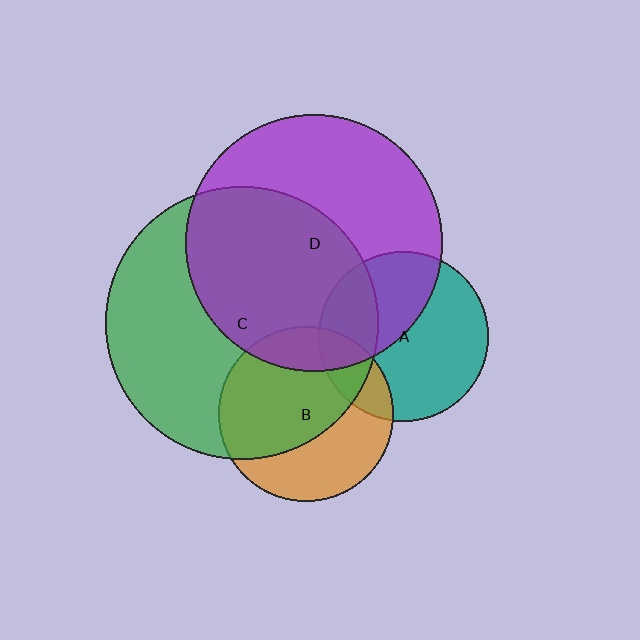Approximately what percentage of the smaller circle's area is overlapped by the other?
Approximately 60%.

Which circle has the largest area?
Circle C (green).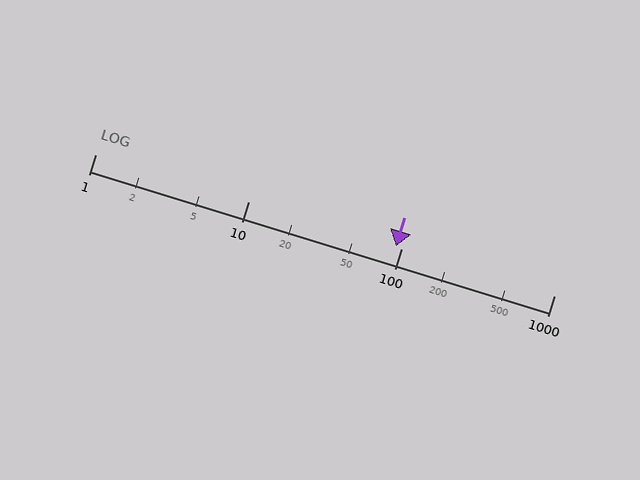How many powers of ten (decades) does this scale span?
The scale spans 3 decades, from 1 to 1000.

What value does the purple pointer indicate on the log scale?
The pointer indicates approximately 92.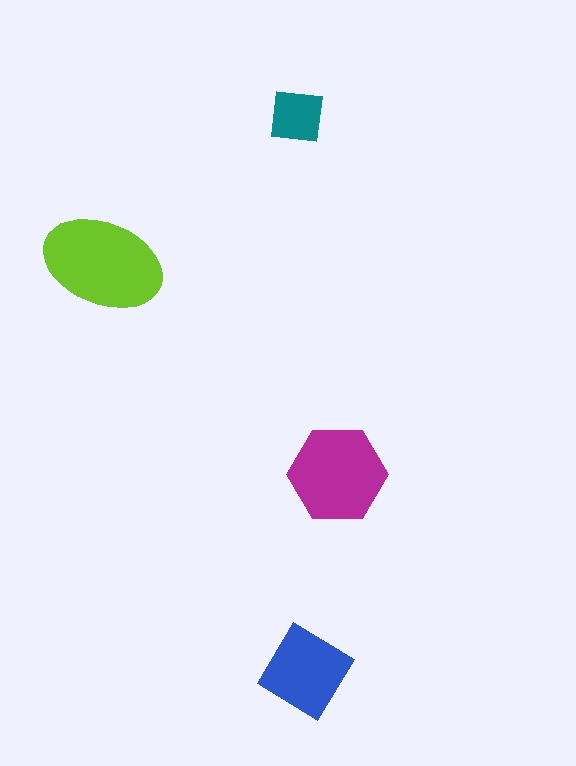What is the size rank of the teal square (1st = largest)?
4th.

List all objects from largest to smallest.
The lime ellipse, the magenta hexagon, the blue diamond, the teal square.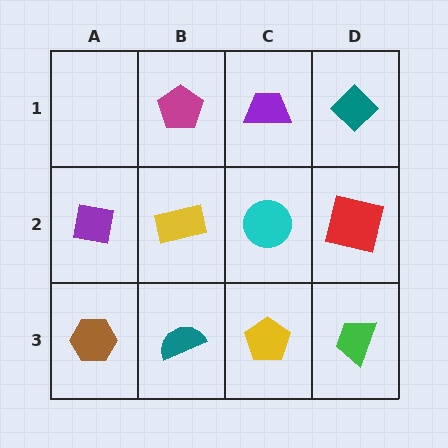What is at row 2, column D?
A red square.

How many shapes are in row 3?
4 shapes.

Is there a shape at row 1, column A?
No, that cell is empty.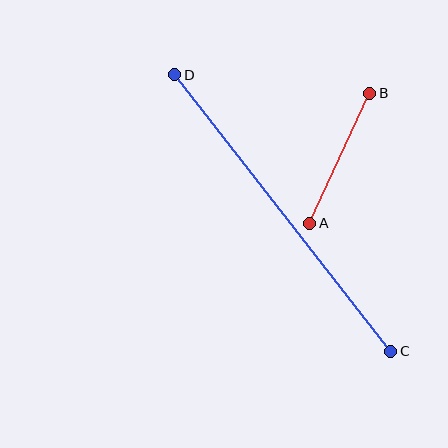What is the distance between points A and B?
The distance is approximately 143 pixels.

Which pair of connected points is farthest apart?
Points C and D are farthest apart.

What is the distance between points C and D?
The distance is approximately 351 pixels.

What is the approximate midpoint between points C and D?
The midpoint is at approximately (283, 213) pixels.